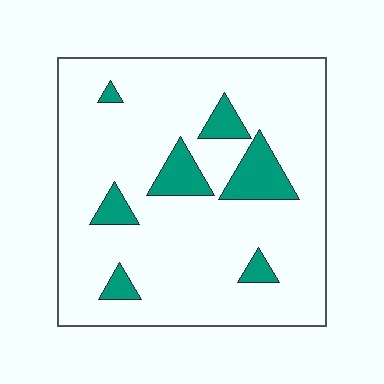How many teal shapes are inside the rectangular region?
7.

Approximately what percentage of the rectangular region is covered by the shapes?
Approximately 15%.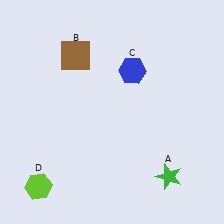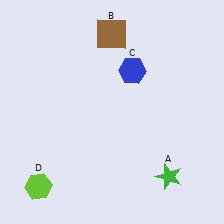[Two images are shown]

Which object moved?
The brown square (B) moved right.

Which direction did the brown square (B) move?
The brown square (B) moved right.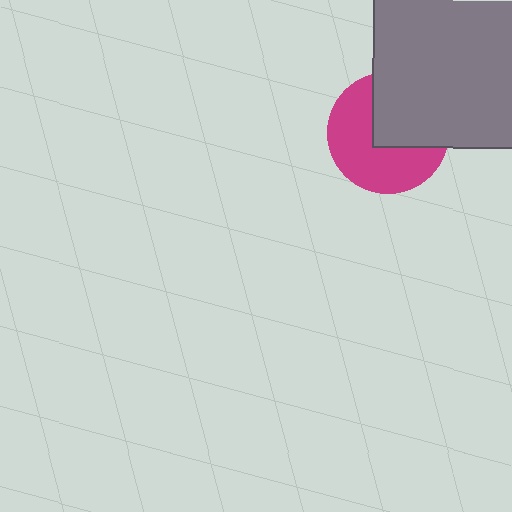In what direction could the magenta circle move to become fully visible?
The magenta circle could move toward the lower-left. That would shift it out from behind the gray square entirely.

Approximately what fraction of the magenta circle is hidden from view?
Roughly 43% of the magenta circle is hidden behind the gray square.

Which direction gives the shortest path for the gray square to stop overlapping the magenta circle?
Moving toward the upper-right gives the shortest separation.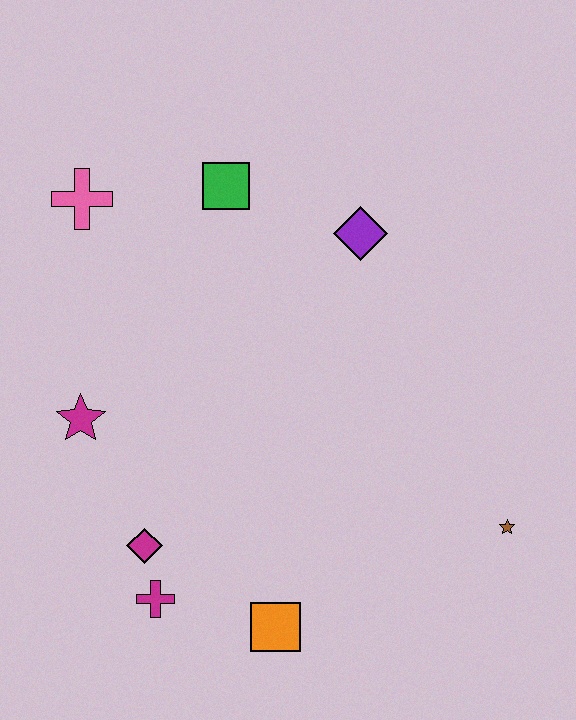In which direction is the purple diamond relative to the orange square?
The purple diamond is above the orange square.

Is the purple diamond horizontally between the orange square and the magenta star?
No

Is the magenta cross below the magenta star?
Yes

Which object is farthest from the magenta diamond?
The purple diamond is farthest from the magenta diamond.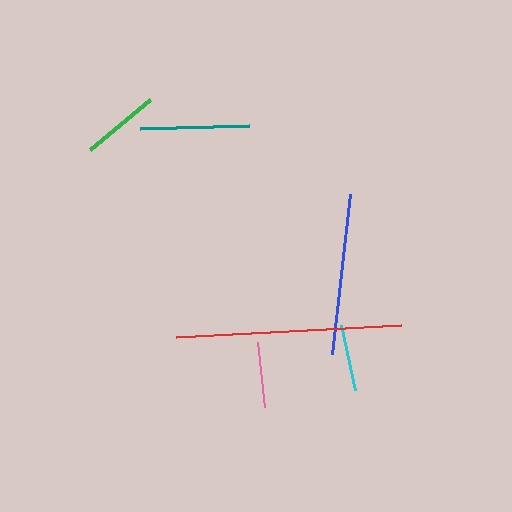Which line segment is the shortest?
The pink line is the shortest at approximately 66 pixels.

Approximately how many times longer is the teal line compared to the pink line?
The teal line is approximately 1.7 times the length of the pink line.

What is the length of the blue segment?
The blue segment is approximately 161 pixels long.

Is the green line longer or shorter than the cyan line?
The green line is longer than the cyan line.